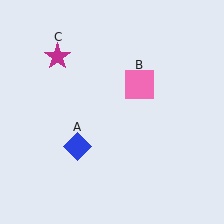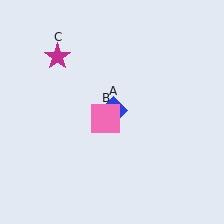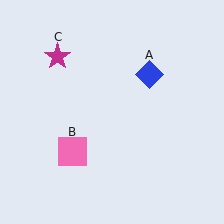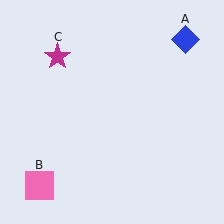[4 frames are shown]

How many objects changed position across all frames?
2 objects changed position: blue diamond (object A), pink square (object B).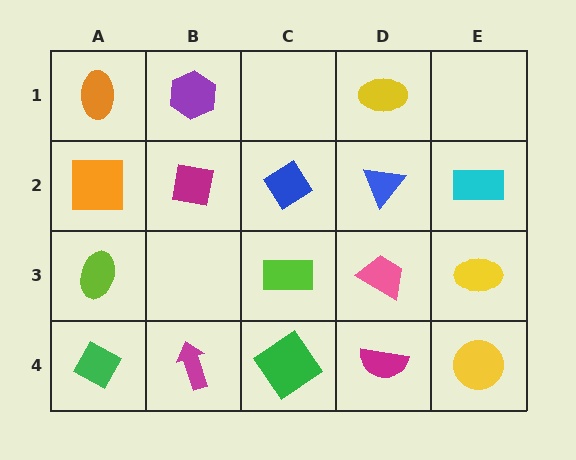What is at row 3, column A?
A lime ellipse.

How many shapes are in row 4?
5 shapes.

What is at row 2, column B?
A magenta square.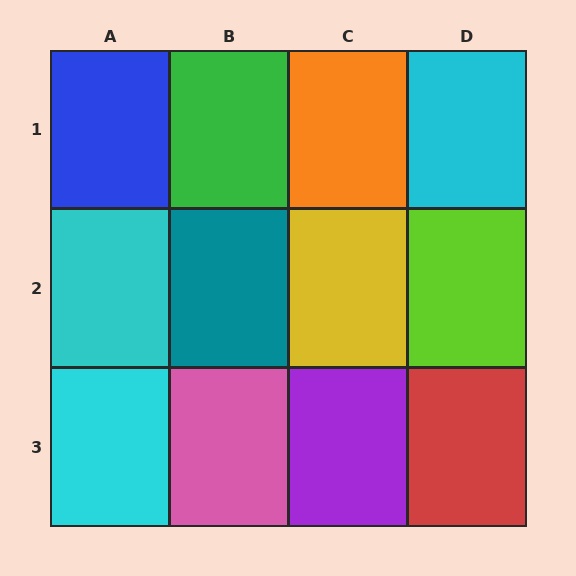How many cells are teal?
1 cell is teal.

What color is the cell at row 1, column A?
Blue.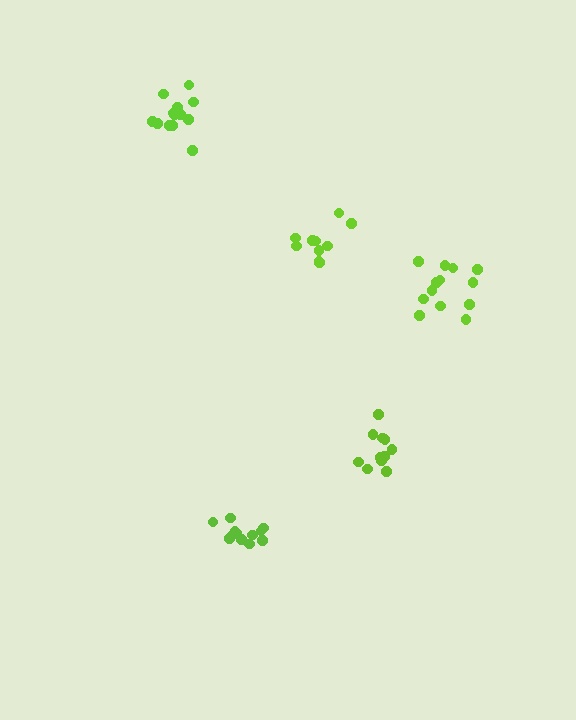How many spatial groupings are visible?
There are 5 spatial groupings.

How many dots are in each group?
Group 1: 13 dots, Group 2: 14 dots, Group 3: 11 dots, Group 4: 12 dots, Group 5: 10 dots (60 total).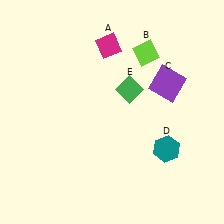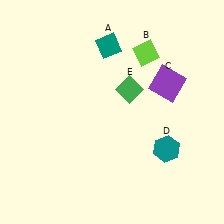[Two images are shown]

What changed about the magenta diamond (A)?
In Image 1, A is magenta. In Image 2, it changed to teal.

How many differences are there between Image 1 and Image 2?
There is 1 difference between the two images.